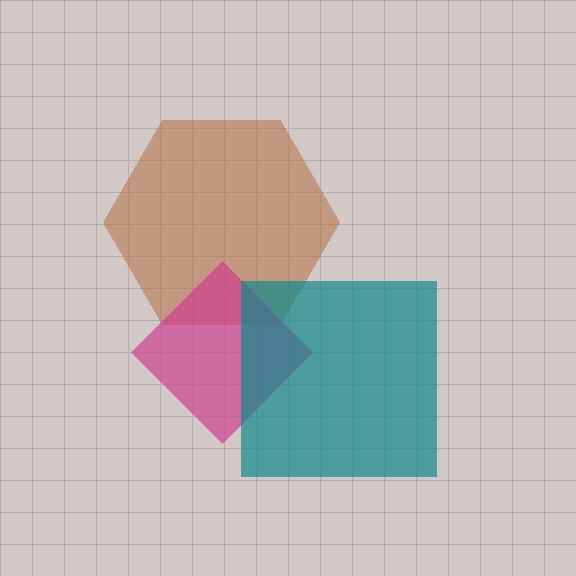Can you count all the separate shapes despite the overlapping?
Yes, there are 3 separate shapes.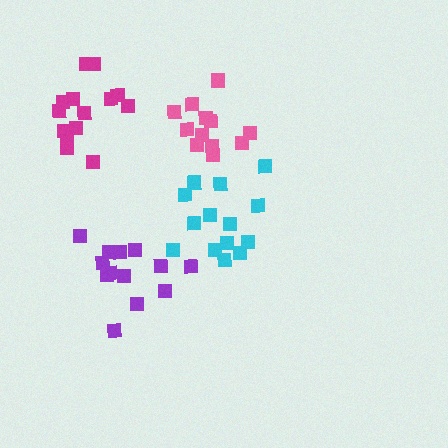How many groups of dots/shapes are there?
There are 4 groups.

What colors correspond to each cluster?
The clusters are colored: cyan, magenta, purple, pink.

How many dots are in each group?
Group 1: 14 dots, Group 2: 14 dots, Group 3: 13 dots, Group 4: 12 dots (53 total).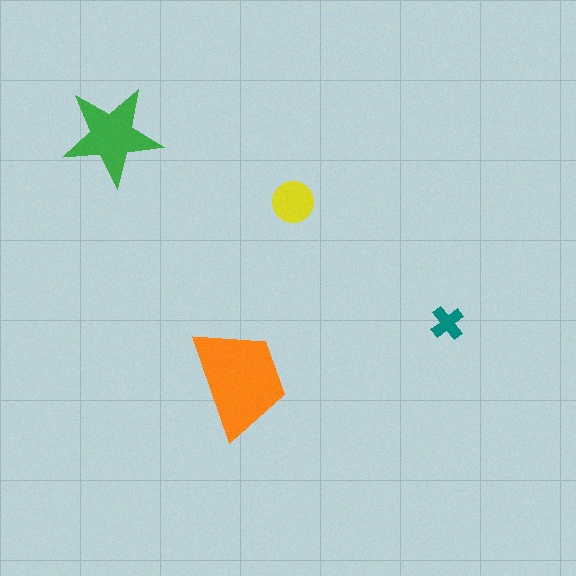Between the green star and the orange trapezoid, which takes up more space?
The orange trapezoid.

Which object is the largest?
The orange trapezoid.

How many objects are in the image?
There are 4 objects in the image.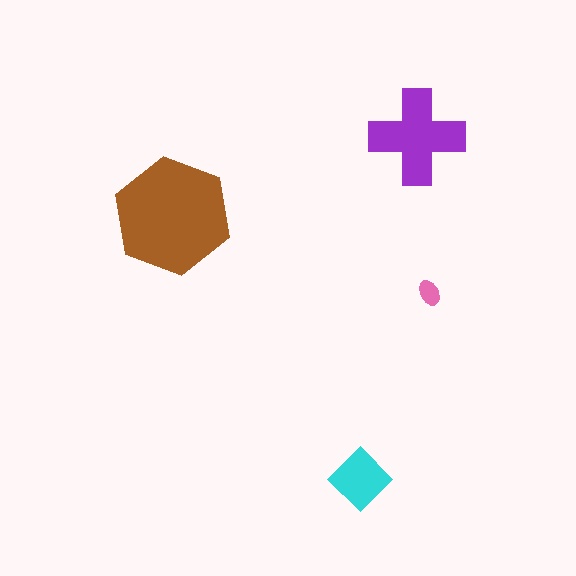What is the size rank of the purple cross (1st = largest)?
2nd.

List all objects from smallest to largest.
The pink ellipse, the cyan diamond, the purple cross, the brown hexagon.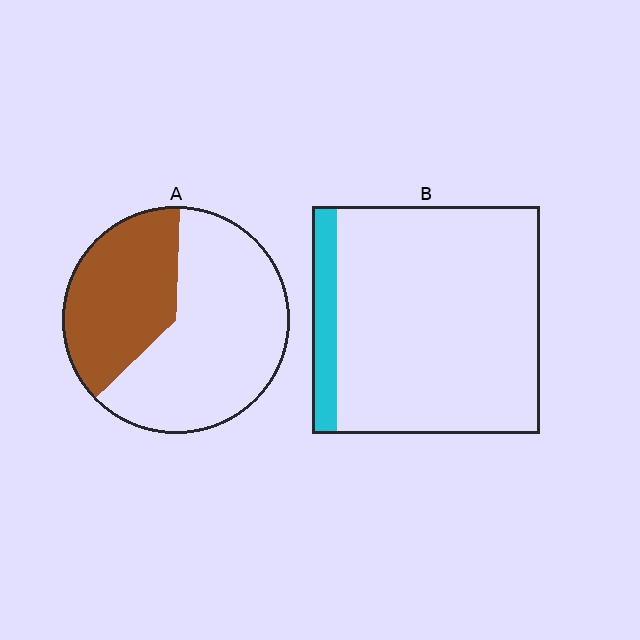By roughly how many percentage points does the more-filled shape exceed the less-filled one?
By roughly 25 percentage points (A over B).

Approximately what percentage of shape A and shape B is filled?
A is approximately 40% and B is approximately 10%.